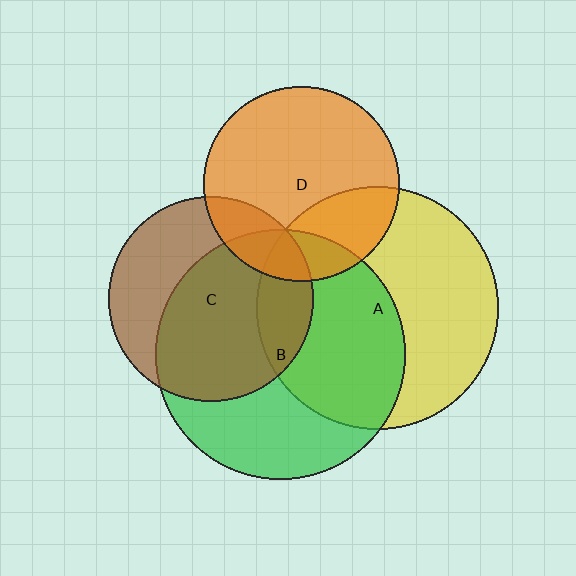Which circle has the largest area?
Circle B (green).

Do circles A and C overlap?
Yes.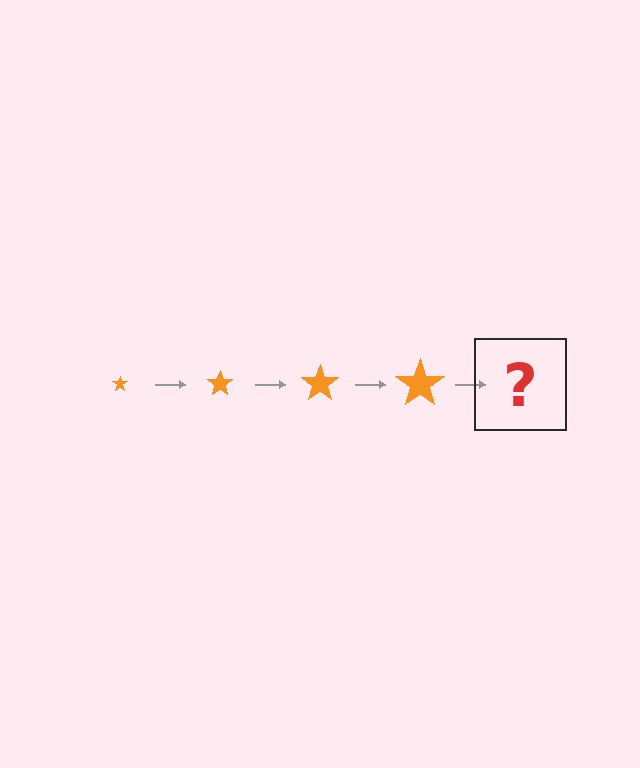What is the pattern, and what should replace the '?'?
The pattern is that the star gets progressively larger each step. The '?' should be an orange star, larger than the previous one.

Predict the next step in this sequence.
The next step is an orange star, larger than the previous one.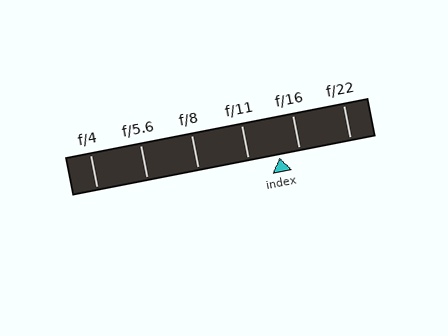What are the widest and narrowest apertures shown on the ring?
The widest aperture shown is f/4 and the narrowest is f/22.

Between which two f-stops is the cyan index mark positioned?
The index mark is between f/11 and f/16.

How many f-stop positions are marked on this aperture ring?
There are 6 f-stop positions marked.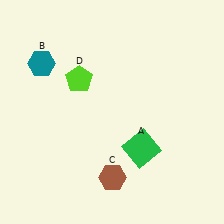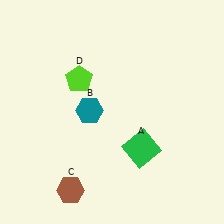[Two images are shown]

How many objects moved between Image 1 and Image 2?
2 objects moved between the two images.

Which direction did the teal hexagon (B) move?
The teal hexagon (B) moved right.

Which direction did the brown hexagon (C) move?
The brown hexagon (C) moved left.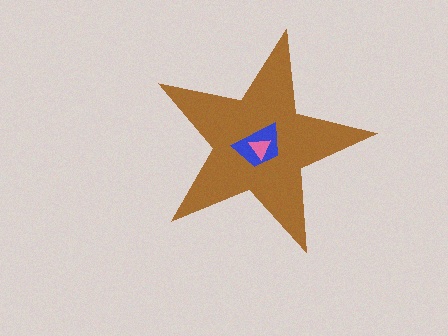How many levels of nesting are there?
3.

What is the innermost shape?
The pink triangle.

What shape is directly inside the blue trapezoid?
The pink triangle.